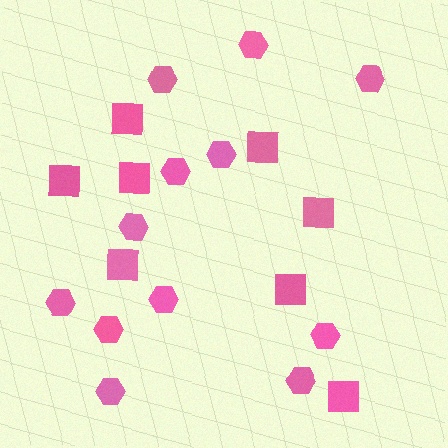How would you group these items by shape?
There are 2 groups: one group of hexagons (12) and one group of squares (8).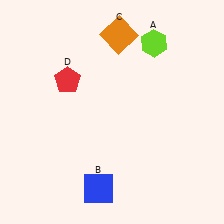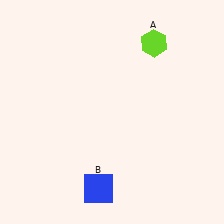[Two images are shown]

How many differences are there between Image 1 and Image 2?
There are 2 differences between the two images.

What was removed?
The red pentagon (D), the orange square (C) were removed in Image 2.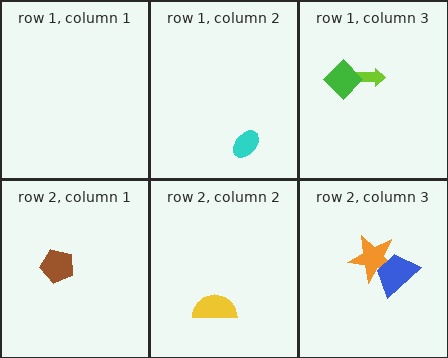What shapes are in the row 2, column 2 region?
The yellow semicircle.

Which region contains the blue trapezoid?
The row 2, column 3 region.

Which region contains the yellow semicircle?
The row 2, column 2 region.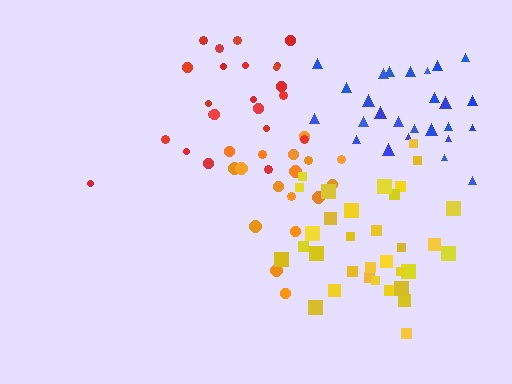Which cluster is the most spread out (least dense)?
Blue.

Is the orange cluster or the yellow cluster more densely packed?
Yellow.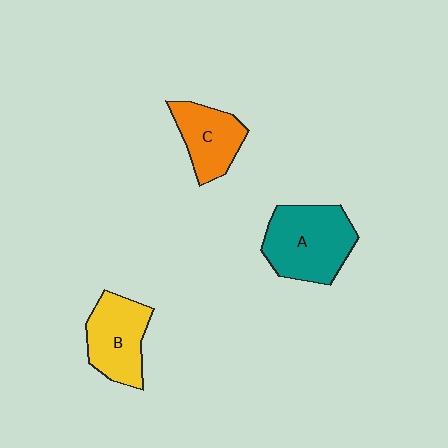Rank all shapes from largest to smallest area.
From largest to smallest: A (teal), B (yellow), C (orange).